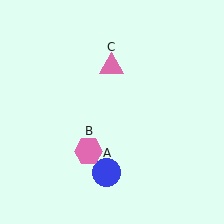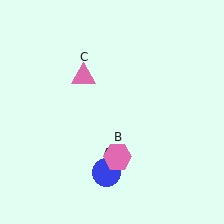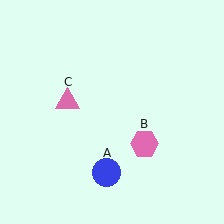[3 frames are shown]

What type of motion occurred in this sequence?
The pink hexagon (object B), pink triangle (object C) rotated counterclockwise around the center of the scene.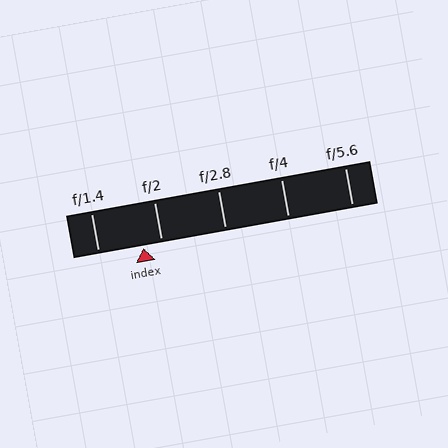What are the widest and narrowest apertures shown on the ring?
The widest aperture shown is f/1.4 and the narrowest is f/5.6.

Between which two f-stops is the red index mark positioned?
The index mark is between f/1.4 and f/2.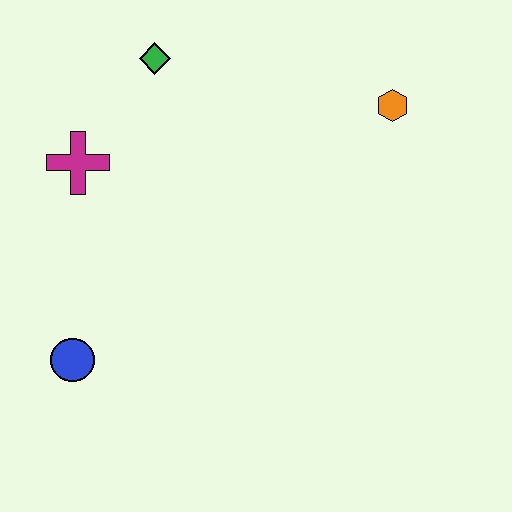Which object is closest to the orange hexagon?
The green diamond is closest to the orange hexagon.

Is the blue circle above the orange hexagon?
No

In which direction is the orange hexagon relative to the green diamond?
The orange hexagon is to the right of the green diamond.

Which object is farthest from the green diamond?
The blue circle is farthest from the green diamond.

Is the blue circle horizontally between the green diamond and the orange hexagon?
No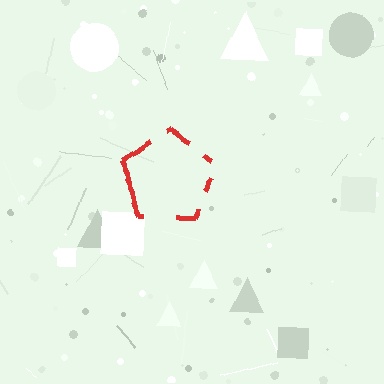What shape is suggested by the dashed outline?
The dashed outline suggests a pentagon.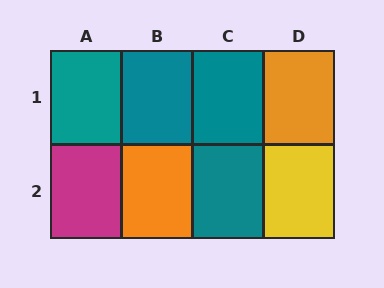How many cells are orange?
2 cells are orange.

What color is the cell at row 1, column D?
Orange.